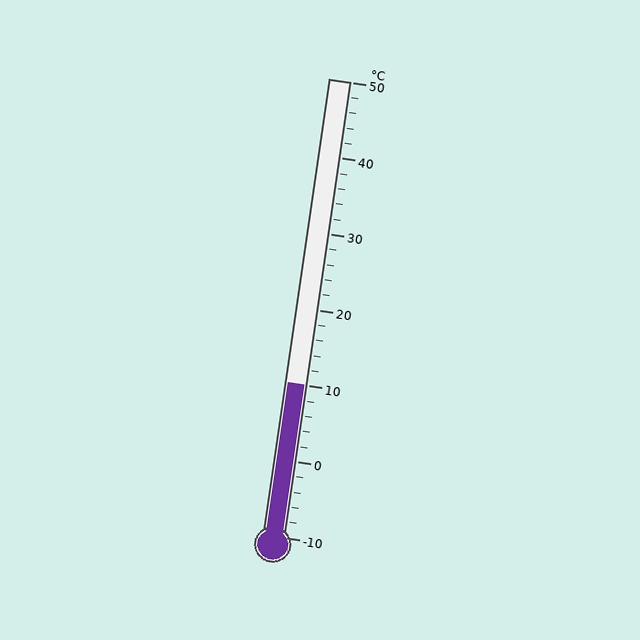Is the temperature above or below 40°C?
The temperature is below 40°C.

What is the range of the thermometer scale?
The thermometer scale ranges from -10°C to 50°C.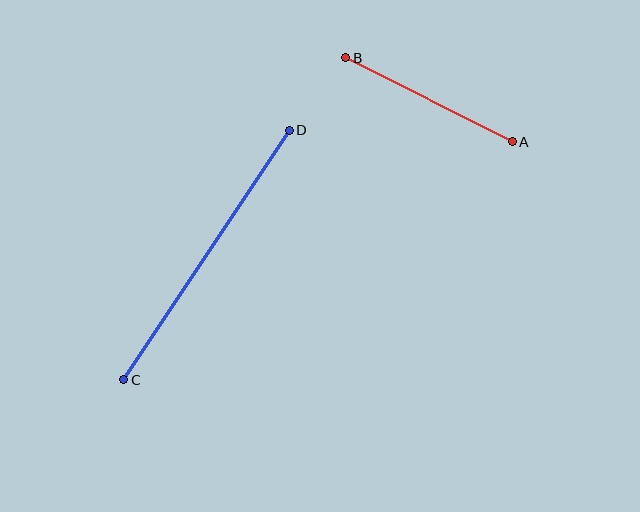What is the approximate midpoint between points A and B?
The midpoint is at approximately (429, 100) pixels.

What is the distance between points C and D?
The distance is approximately 299 pixels.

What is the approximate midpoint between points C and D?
The midpoint is at approximately (207, 255) pixels.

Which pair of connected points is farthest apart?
Points C and D are farthest apart.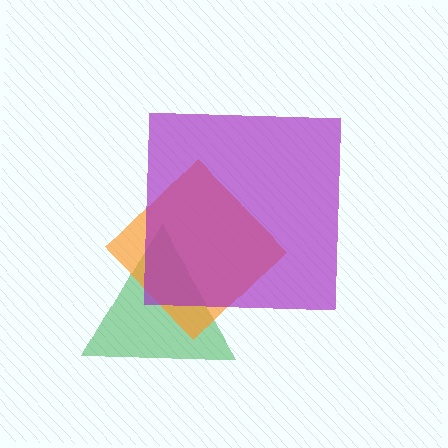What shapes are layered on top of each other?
The layered shapes are: a green triangle, an orange diamond, a purple square.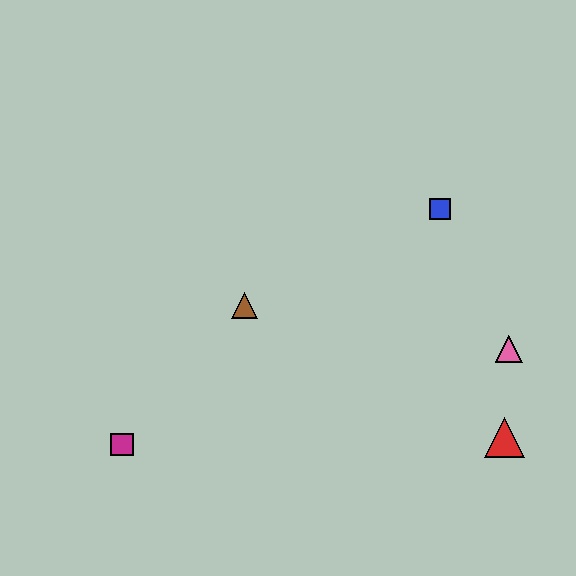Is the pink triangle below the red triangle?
No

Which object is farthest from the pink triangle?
The magenta square is farthest from the pink triangle.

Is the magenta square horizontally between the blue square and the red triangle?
No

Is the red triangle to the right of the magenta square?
Yes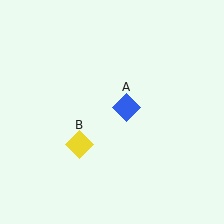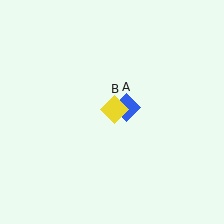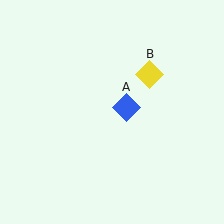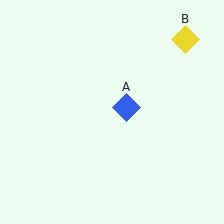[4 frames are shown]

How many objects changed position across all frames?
1 object changed position: yellow diamond (object B).